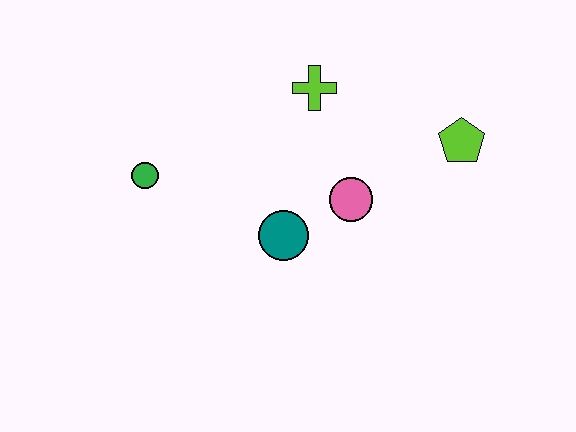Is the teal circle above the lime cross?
No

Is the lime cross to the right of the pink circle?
No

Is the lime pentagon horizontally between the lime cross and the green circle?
No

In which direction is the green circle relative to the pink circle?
The green circle is to the left of the pink circle.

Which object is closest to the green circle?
The teal circle is closest to the green circle.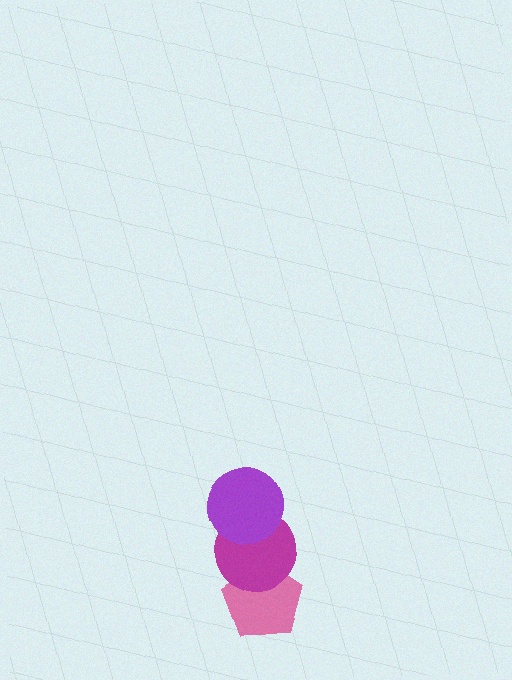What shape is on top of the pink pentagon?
The magenta circle is on top of the pink pentagon.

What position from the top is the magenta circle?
The magenta circle is 2nd from the top.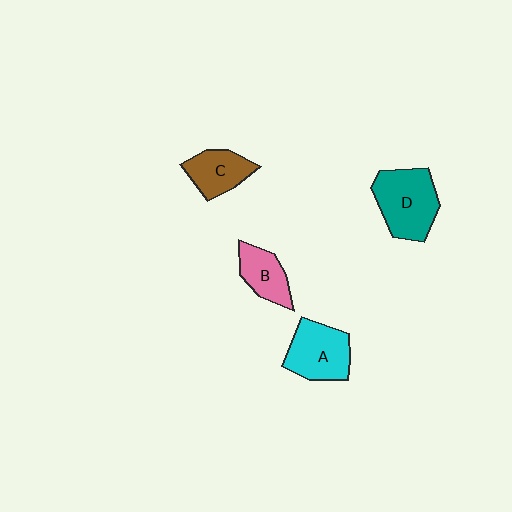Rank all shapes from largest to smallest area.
From largest to smallest: D (teal), A (cyan), C (brown), B (pink).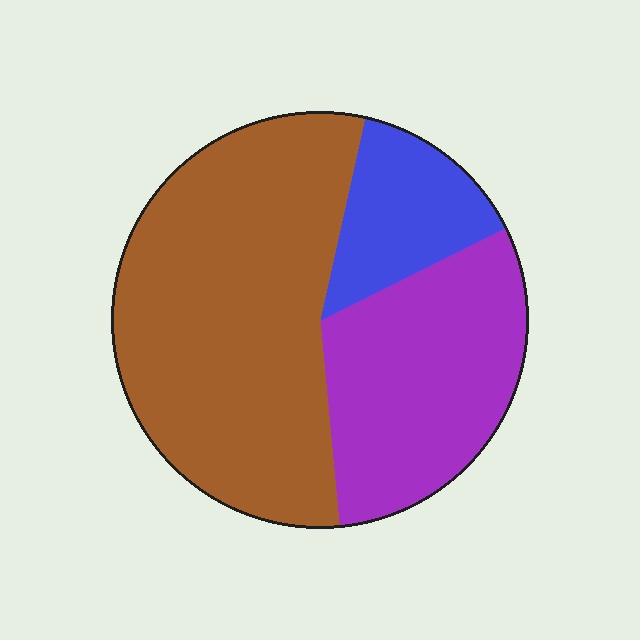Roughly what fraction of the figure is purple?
Purple covers 31% of the figure.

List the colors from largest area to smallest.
From largest to smallest: brown, purple, blue.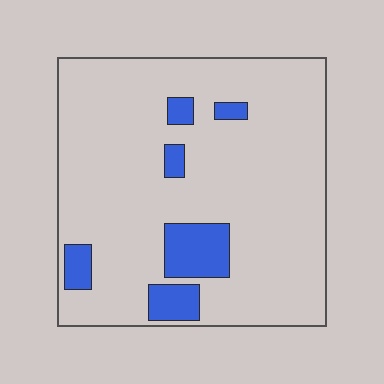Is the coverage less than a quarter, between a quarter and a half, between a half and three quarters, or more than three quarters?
Less than a quarter.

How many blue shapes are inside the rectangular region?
6.